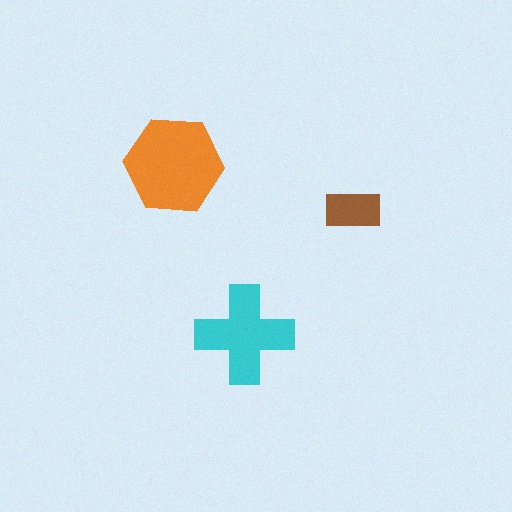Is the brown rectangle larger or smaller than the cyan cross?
Smaller.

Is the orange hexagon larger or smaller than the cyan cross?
Larger.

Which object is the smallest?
The brown rectangle.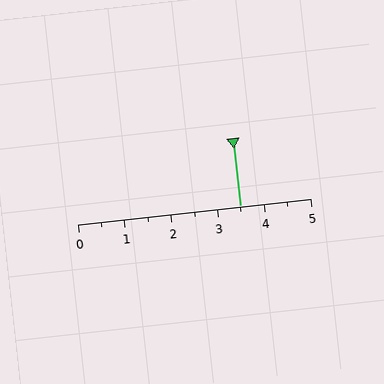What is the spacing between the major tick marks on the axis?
The major ticks are spaced 1 apart.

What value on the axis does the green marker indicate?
The marker indicates approximately 3.5.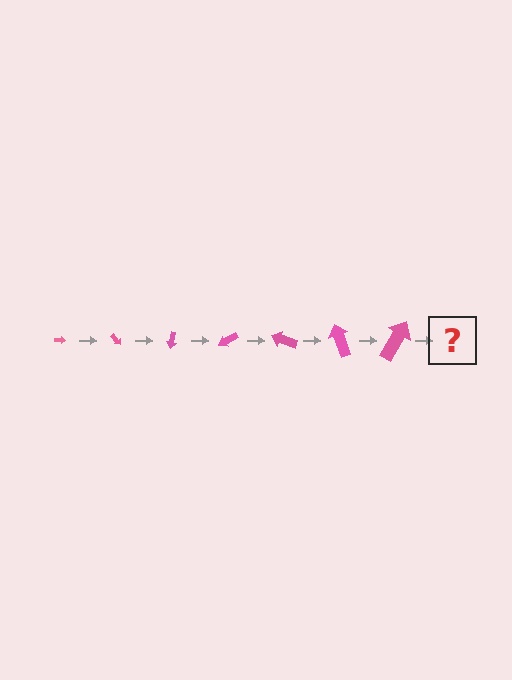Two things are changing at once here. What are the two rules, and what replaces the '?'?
The two rules are that the arrow grows larger each step and it rotates 50 degrees each step. The '?' should be an arrow, larger than the previous one and rotated 350 degrees from the start.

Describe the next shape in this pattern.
It should be an arrow, larger than the previous one and rotated 350 degrees from the start.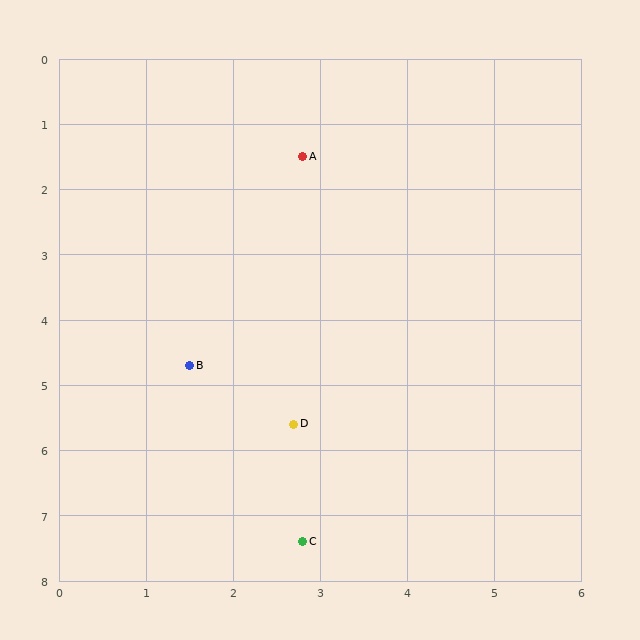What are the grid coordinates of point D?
Point D is at approximately (2.7, 5.6).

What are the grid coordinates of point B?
Point B is at approximately (1.5, 4.7).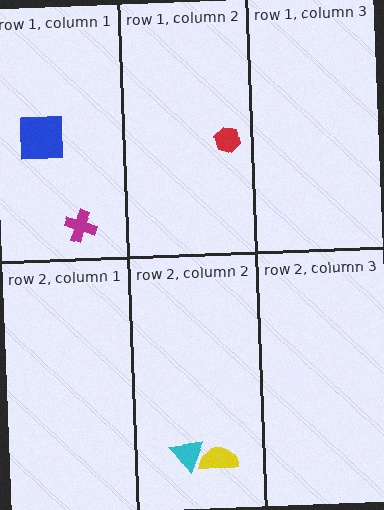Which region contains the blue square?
The row 1, column 1 region.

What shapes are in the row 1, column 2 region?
The red hexagon.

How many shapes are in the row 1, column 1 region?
2.